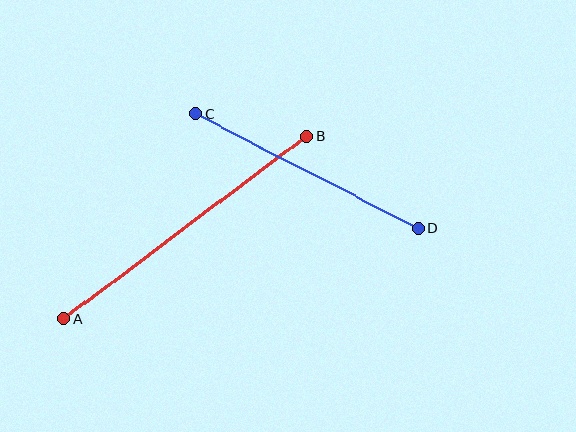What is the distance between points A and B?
The distance is approximately 303 pixels.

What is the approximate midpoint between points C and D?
The midpoint is at approximately (307, 171) pixels.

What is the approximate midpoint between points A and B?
The midpoint is at approximately (185, 228) pixels.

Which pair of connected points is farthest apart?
Points A and B are farthest apart.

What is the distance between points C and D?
The distance is approximately 250 pixels.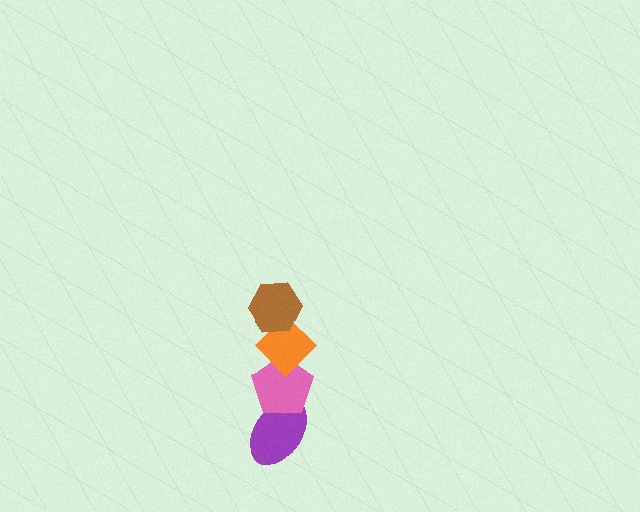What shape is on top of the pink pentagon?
The orange diamond is on top of the pink pentagon.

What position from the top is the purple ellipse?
The purple ellipse is 4th from the top.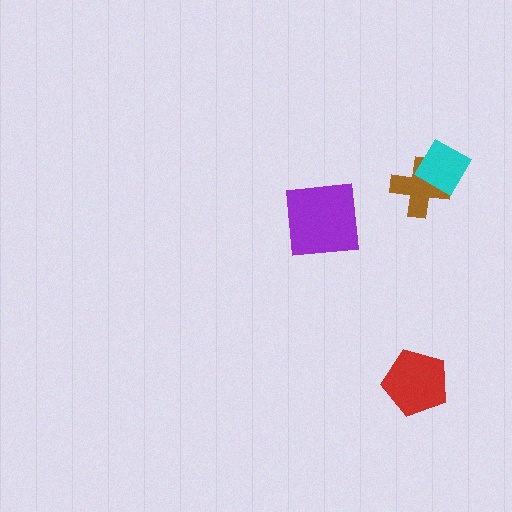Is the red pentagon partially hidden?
No, no other shape covers it.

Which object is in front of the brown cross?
The cyan diamond is in front of the brown cross.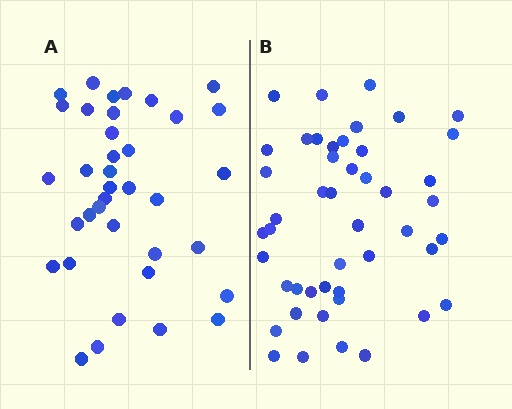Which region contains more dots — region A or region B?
Region B (the right region) has more dots.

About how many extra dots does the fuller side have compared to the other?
Region B has roughly 10 or so more dots than region A.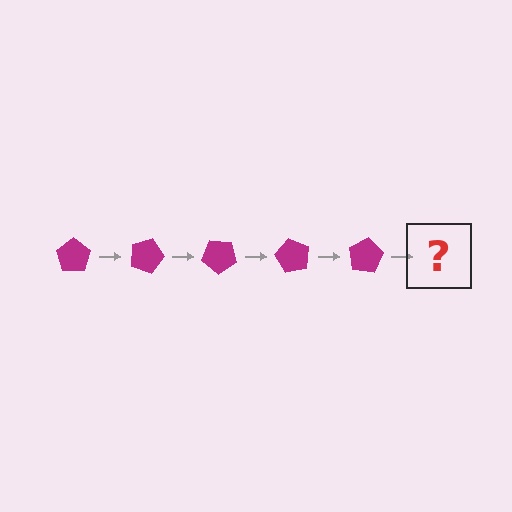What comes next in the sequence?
The next element should be a magenta pentagon rotated 100 degrees.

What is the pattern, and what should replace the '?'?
The pattern is that the pentagon rotates 20 degrees each step. The '?' should be a magenta pentagon rotated 100 degrees.